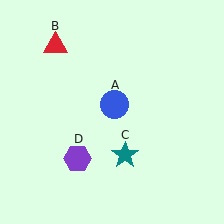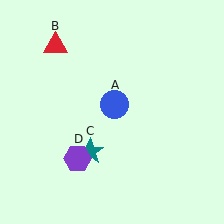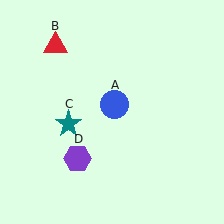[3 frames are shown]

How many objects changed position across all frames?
1 object changed position: teal star (object C).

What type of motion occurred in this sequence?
The teal star (object C) rotated clockwise around the center of the scene.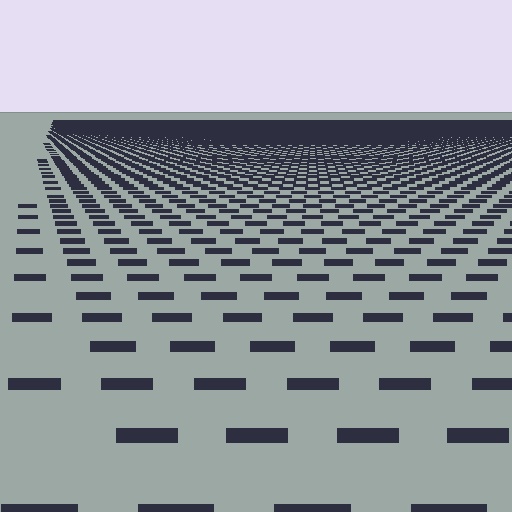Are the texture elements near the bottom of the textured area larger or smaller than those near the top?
Larger. Near the bottom, elements are closer to the viewer and appear at a bigger on-screen size.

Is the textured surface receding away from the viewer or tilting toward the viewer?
The surface is receding away from the viewer. Texture elements get smaller and denser toward the top.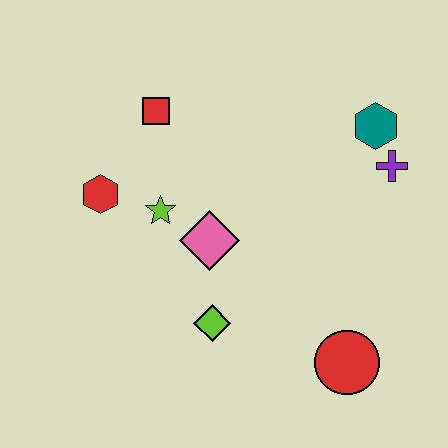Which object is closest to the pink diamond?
The lime star is closest to the pink diamond.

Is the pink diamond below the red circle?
No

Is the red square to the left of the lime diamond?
Yes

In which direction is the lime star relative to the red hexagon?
The lime star is to the right of the red hexagon.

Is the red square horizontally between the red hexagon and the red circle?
Yes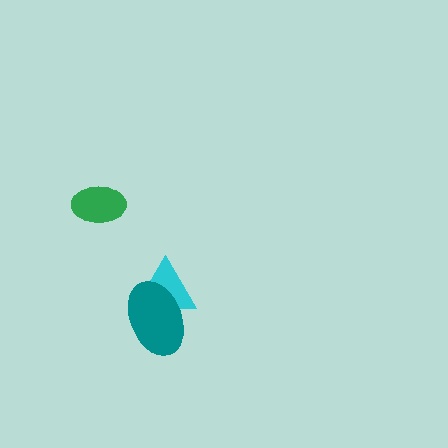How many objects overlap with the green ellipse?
0 objects overlap with the green ellipse.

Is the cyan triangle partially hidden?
Yes, it is partially covered by another shape.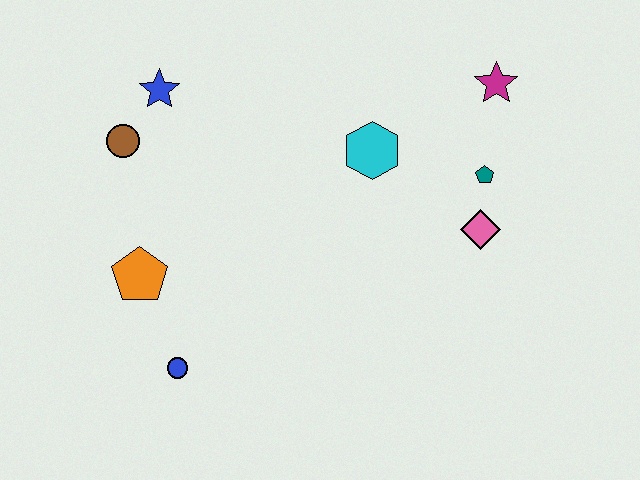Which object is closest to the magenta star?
The teal pentagon is closest to the magenta star.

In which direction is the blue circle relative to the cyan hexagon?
The blue circle is below the cyan hexagon.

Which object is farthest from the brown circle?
The magenta star is farthest from the brown circle.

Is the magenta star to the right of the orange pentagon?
Yes